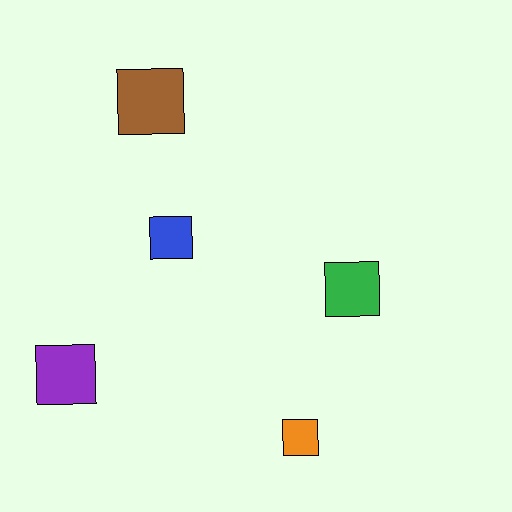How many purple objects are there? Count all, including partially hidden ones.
There is 1 purple object.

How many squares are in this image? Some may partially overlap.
There are 5 squares.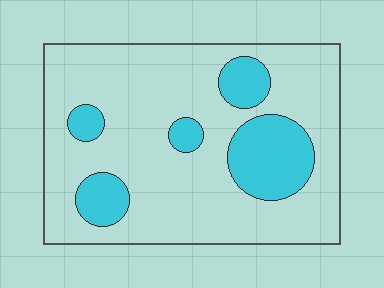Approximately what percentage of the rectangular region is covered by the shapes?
Approximately 20%.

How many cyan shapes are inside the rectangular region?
5.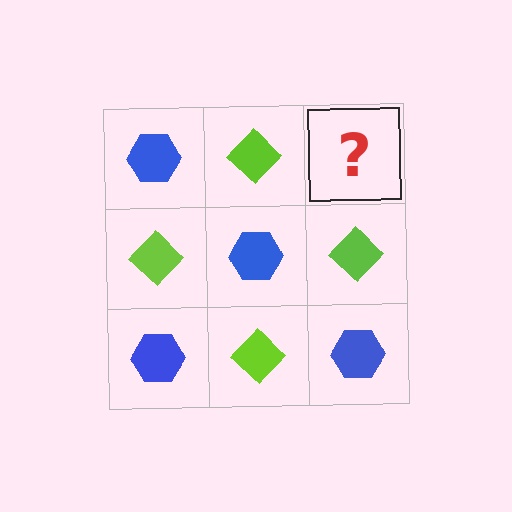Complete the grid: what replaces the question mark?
The question mark should be replaced with a blue hexagon.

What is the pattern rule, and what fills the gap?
The rule is that it alternates blue hexagon and lime diamond in a checkerboard pattern. The gap should be filled with a blue hexagon.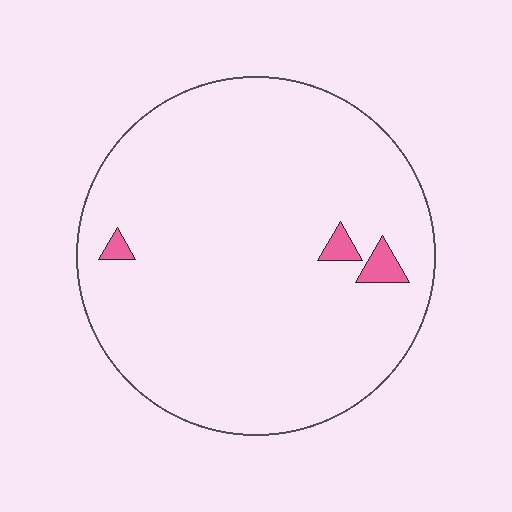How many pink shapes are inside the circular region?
3.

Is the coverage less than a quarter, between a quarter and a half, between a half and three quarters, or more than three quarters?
Less than a quarter.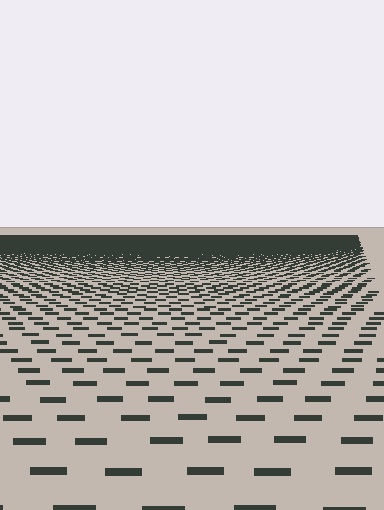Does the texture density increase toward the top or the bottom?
Density increases toward the top.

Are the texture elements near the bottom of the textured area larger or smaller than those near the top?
Larger. Near the bottom, elements are closer to the viewer and appear at a bigger on-screen size.